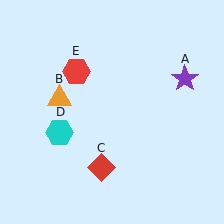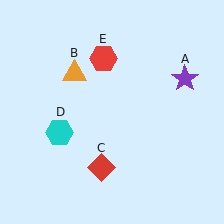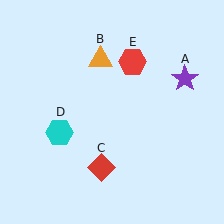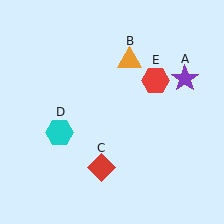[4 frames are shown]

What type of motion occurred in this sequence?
The orange triangle (object B), red hexagon (object E) rotated clockwise around the center of the scene.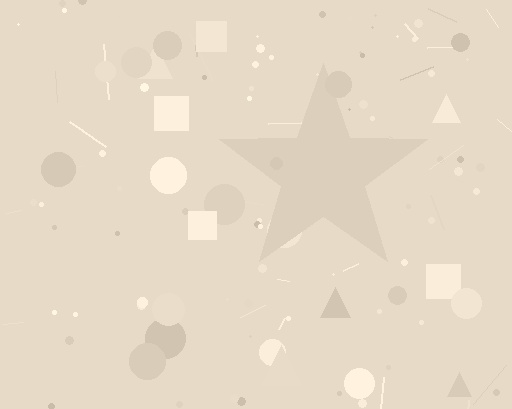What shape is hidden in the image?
A star is hidden in the image.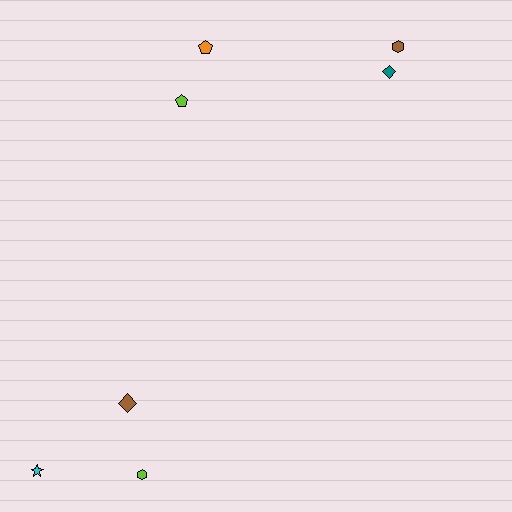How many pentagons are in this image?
There are 2 pentagons.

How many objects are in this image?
There are 7 objects.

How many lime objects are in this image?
There are 2 lime objects.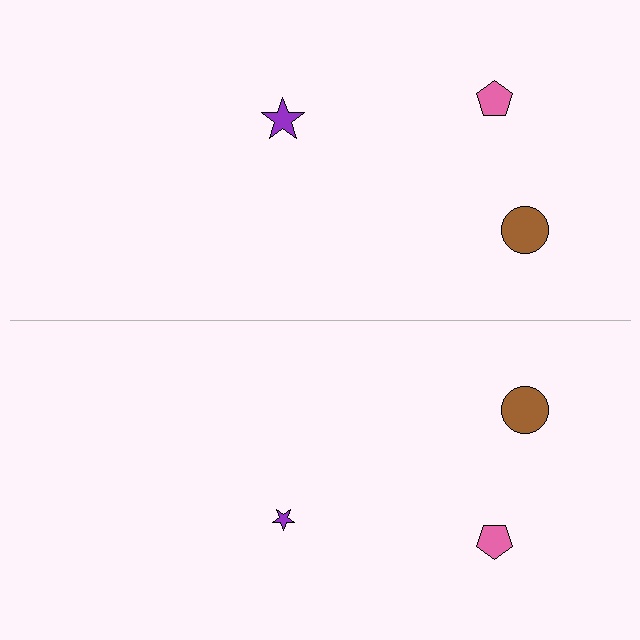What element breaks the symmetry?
The purple star on the bottom side has a different size than its mirror counterpart.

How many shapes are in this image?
There are 6 shapes in this image.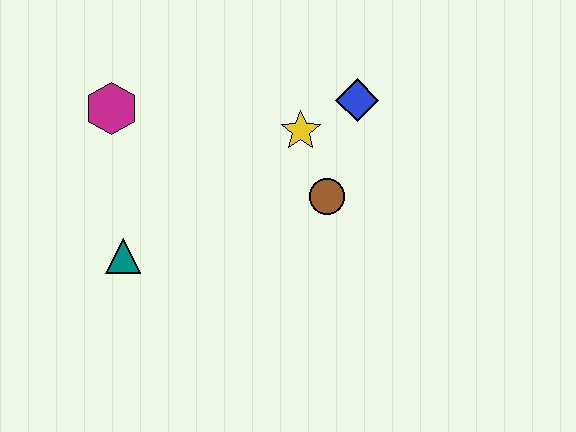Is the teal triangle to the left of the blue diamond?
Yes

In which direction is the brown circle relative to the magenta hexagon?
The brown circle is to the right of the magenta hexagon.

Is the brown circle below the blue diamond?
Yes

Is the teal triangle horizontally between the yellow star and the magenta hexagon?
Yes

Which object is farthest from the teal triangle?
The blue diamond is farthest from the teal triangle.